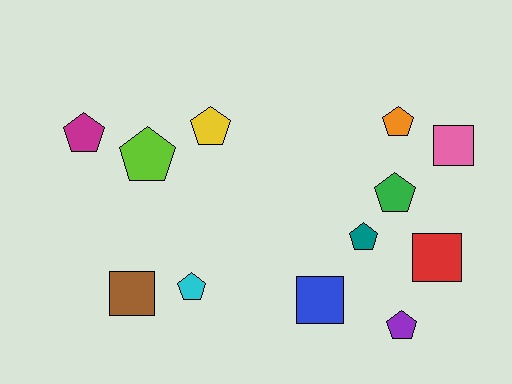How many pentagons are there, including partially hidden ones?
There are 8 pentagons.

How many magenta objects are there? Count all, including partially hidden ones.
There is 1 magenta object.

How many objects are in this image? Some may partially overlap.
There are 12 objects.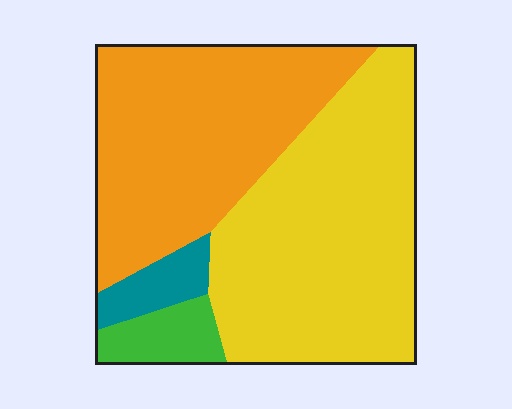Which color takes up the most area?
Yellow, at roughly 50%.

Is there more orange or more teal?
Orange.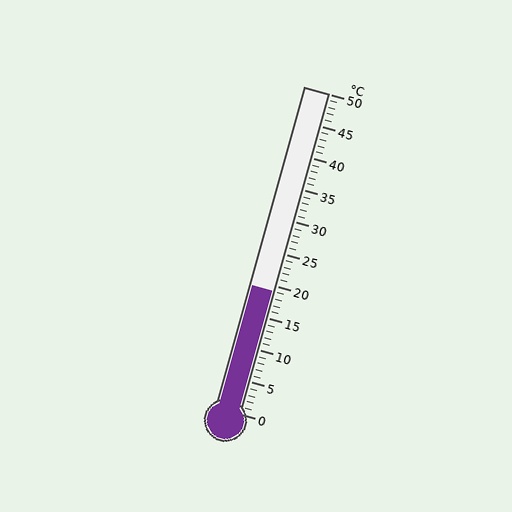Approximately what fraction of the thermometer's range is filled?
The thermometer is filled to approximately 40% of its range.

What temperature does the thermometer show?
The thermometer shows approximately 19°C.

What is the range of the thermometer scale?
The thermometer scale ranges from 0°C to 50°C.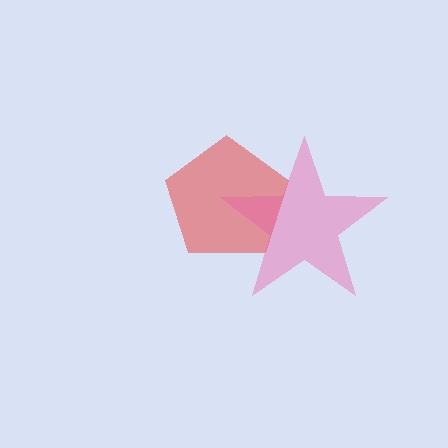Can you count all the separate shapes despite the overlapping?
Yes, there are 2 separate shapes.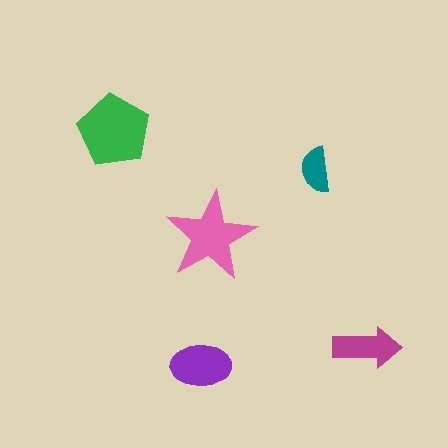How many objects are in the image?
There are 5 objects in the image.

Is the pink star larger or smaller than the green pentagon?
Smaller.